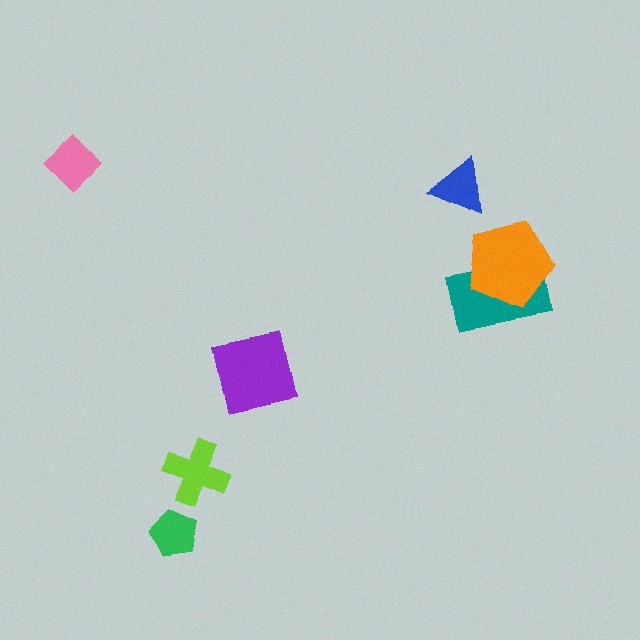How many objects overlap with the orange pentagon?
1 object overlaps with the orange pentagon.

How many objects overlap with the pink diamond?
0 objects overlap with the pink diamond.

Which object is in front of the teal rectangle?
The orange pentagon is in front of the teal rectangle.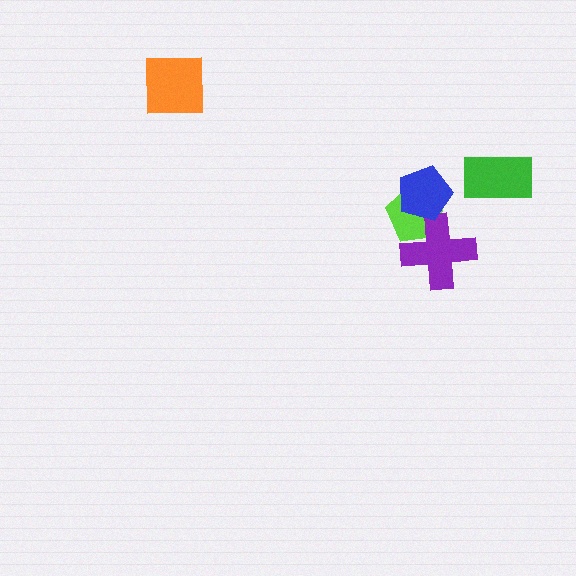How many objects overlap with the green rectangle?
0 objects overlap with the green rectangle.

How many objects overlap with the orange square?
0 objects overlap with the orange square.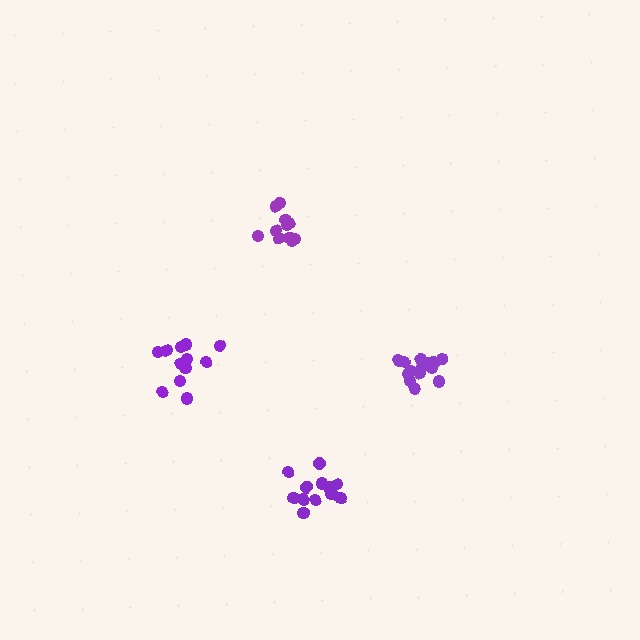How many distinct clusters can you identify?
There are 4 distinct clusters.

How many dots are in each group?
Group 1: 12 dots, Group 2: 15 dots, Group 3: 12 dots, Group 4: 15 dots (54 total).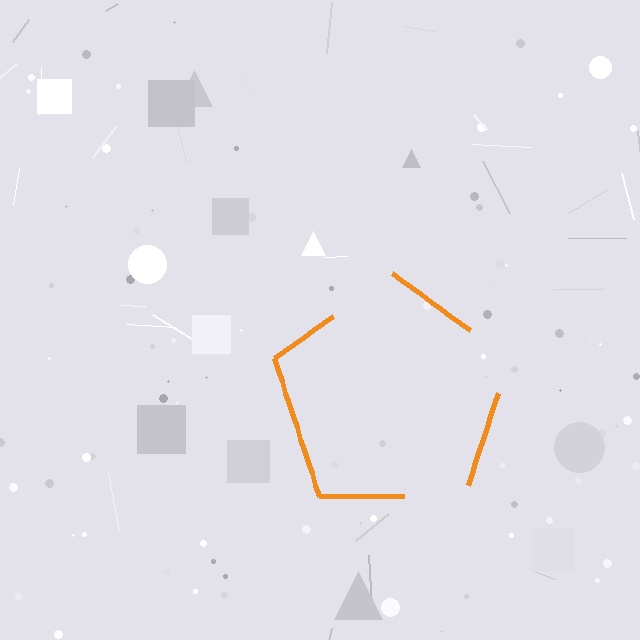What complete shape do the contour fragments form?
The contour fragments form a pentagon.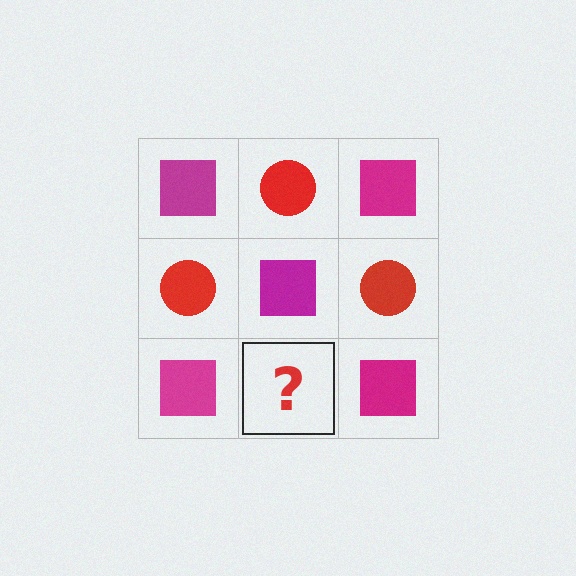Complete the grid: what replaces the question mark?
The question mark should be replaced with a red circle.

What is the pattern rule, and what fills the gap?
The rule is that it alternates magenta square and red circle in a checkerboard pattern. The gap should be filled with a red circle.